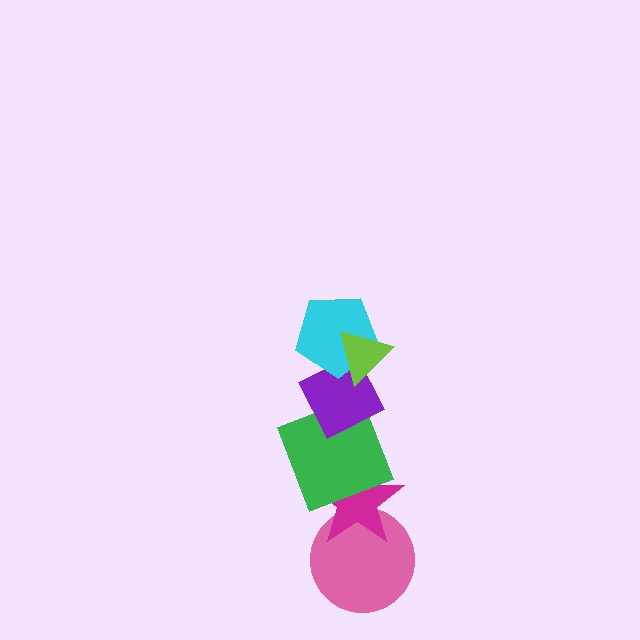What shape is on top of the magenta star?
The green square is on top of the magenta star.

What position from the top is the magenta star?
The magenta star is 5th from the top.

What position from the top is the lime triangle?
The lime triangle is 1st from the top.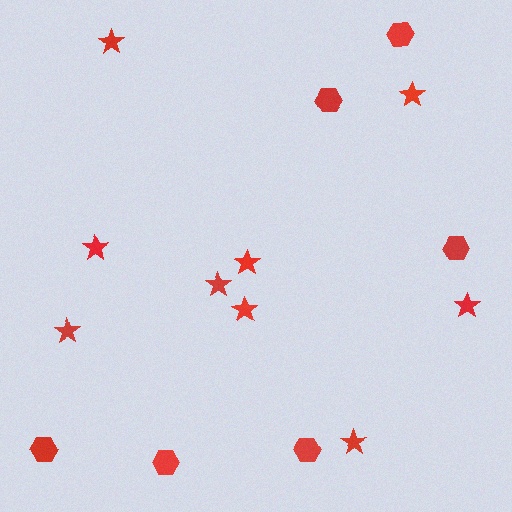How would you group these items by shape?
There are 2 groups: one group of hexagons (6) and one group of stars (9).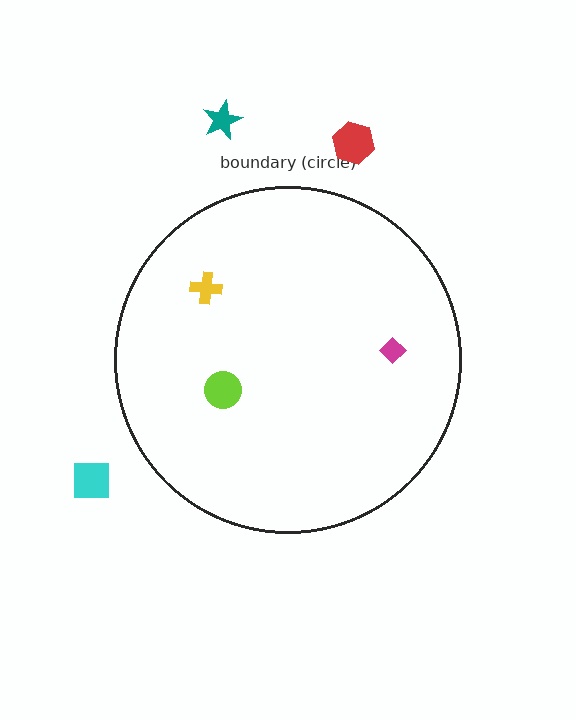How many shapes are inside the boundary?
3 inside, 3 outside.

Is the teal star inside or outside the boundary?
Outside.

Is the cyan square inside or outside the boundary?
Outside.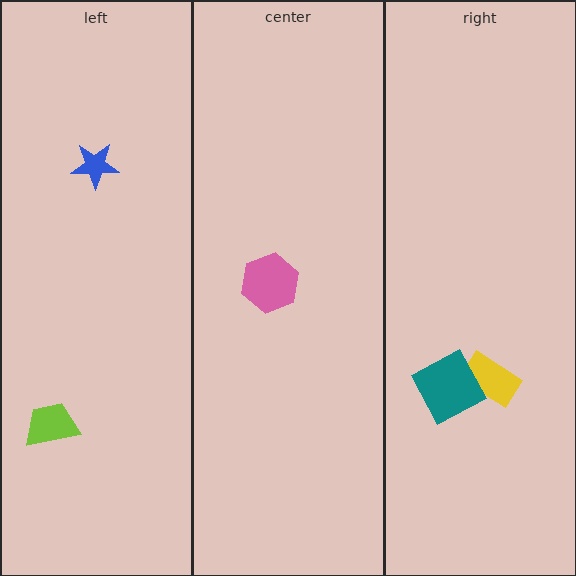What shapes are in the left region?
The blue star, the lime trapezoid.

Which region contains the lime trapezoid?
The left region.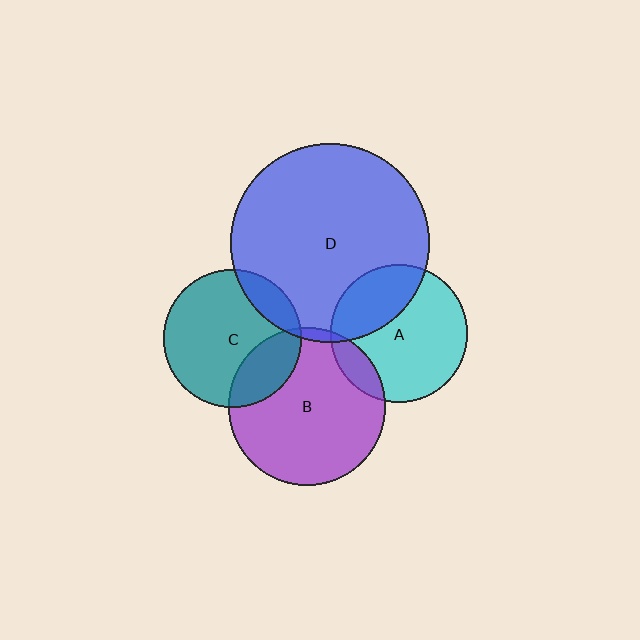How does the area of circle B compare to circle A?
Approximately 1.3 times.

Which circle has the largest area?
Circle D (blue).